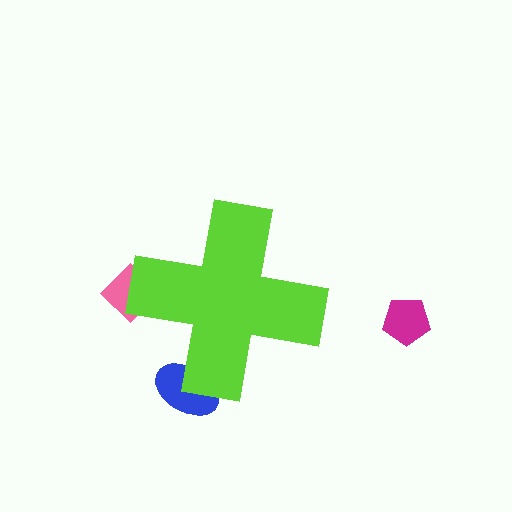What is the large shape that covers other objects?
A lime cross.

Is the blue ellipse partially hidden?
Yes, the blue ellipse is partially hidden behind the lime cross.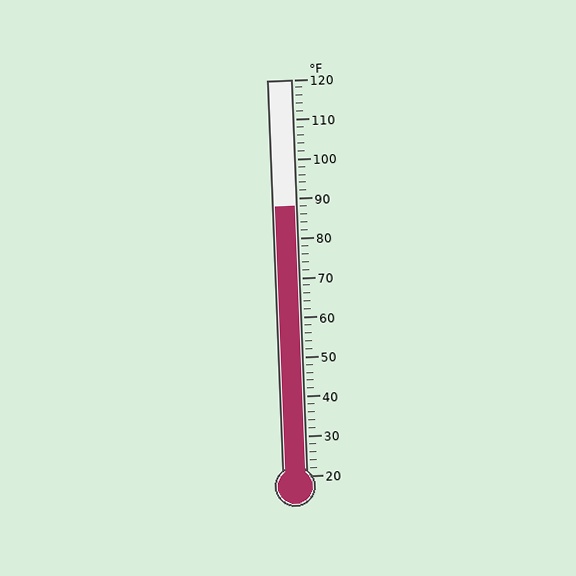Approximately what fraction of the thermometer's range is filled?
The thermometer is filled to approximately 70% of its range.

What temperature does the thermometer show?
The thermometer shows approximately 88°F.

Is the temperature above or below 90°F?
The temperature is below 90°F.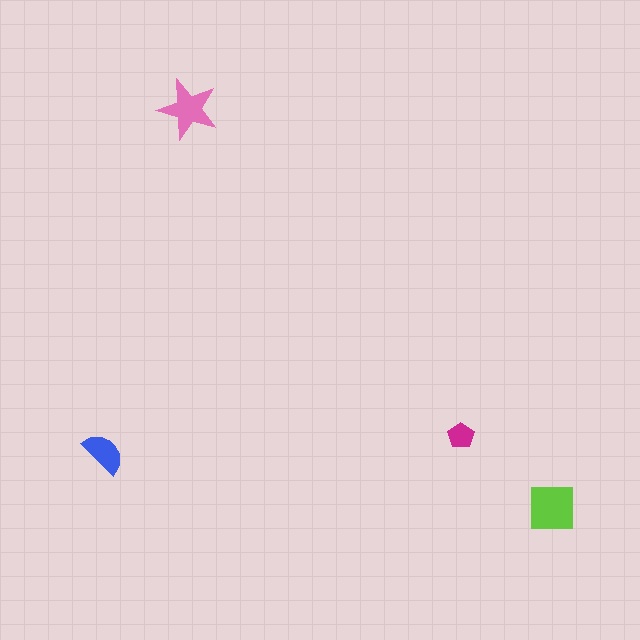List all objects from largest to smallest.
The lime square, the pink star, the blue semicircle, the magenta pentagon.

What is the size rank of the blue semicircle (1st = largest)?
3rd.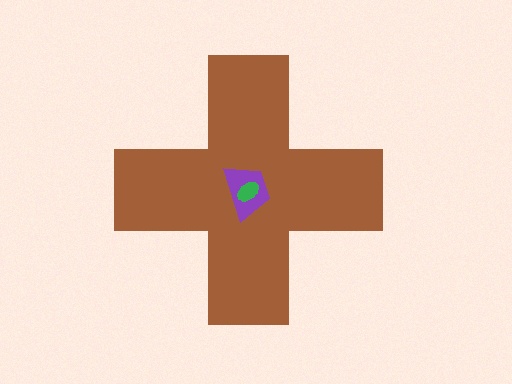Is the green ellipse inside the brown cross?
Yes.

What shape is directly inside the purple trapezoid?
The green ellipse.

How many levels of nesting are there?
3.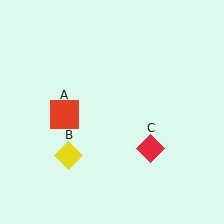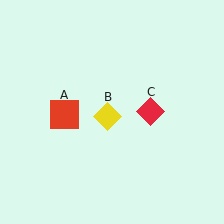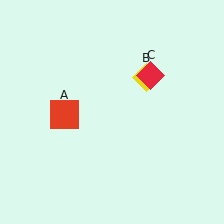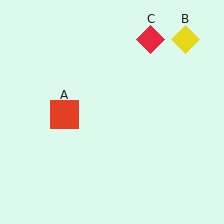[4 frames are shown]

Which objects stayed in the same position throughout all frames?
Red square (object A) remained stationary.